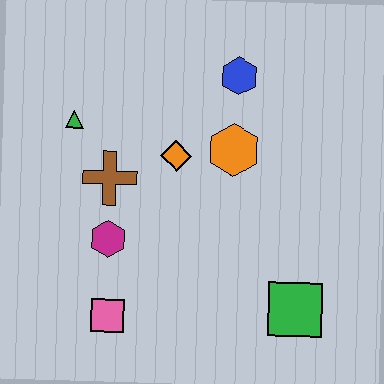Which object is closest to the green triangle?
The brown cross is closest to the green triangle.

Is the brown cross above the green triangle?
No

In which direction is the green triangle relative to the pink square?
The green triangle is above the pink square.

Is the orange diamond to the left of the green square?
Yes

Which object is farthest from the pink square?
The blue hexagon is farthest from the pink square.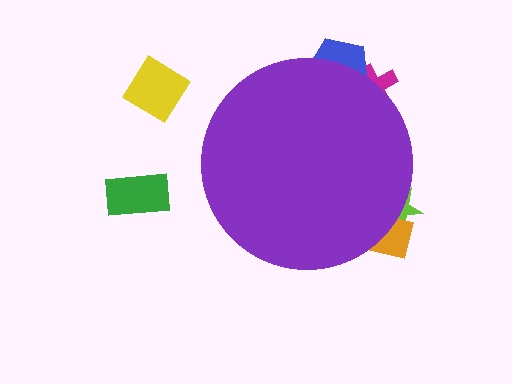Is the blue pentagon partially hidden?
Yes, the blue pentagon is partially hidden behind the purple circle.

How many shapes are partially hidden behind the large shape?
4 shapes are partially hidden.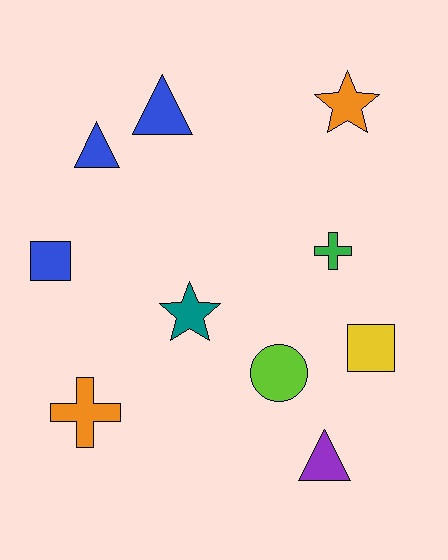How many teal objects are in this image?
There is 1 teal object.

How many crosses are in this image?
There are 2 crosses.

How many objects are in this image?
There are 10 objects.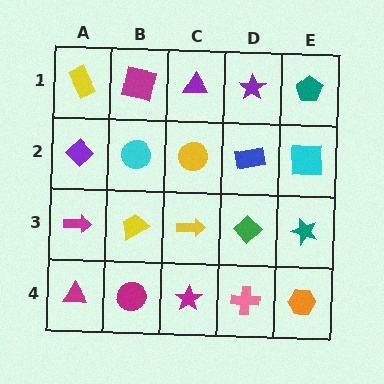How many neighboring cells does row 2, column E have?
3.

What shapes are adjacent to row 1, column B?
A cyan circle (row 2, column B), a yellow rectangle (row 1, column A), a purple triangle (row 1, column C).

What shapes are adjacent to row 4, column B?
A yellow trapezoid (row 3, column B), a magenta triangle (row 4, column A), a magenta star (row 4, column C).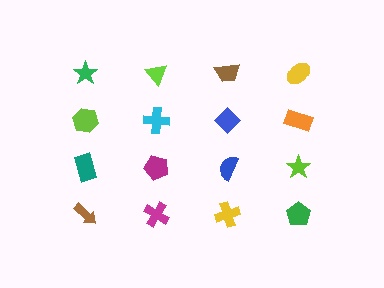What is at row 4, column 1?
A brown arrow.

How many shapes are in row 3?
4 shapes.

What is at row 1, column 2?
A lime triangle.